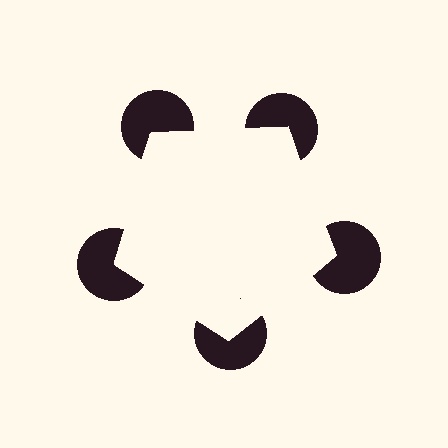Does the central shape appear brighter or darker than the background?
It typically appears slightly brighter than the background, even though no actual brightness change is drawn.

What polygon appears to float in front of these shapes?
An illusory pentagon — its edges are inferred from the aligned wedge cuts in the pac-man discs, not physically drawn.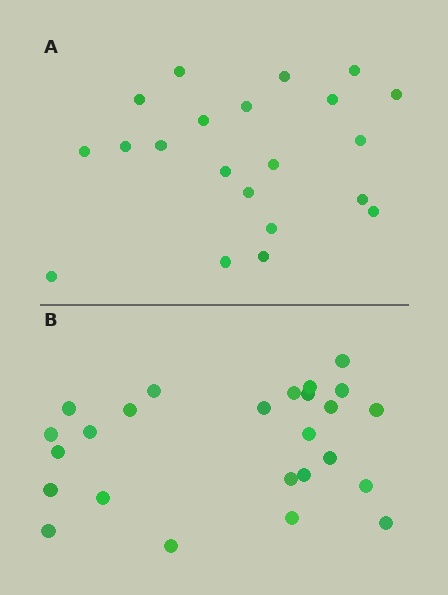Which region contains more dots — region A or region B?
Region B (the bottom region) has more dots.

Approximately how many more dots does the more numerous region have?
Region B has about 4 more dots than region A.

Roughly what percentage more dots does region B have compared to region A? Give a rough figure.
About 20% more.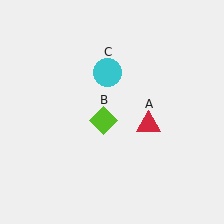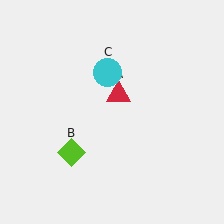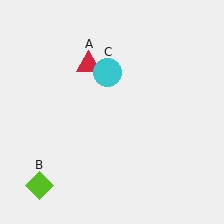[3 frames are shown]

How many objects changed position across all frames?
2 objects changed position: red triangle (object A), lime diamond (object B).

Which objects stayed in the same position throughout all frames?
Cyan circle (object C) remained stationary.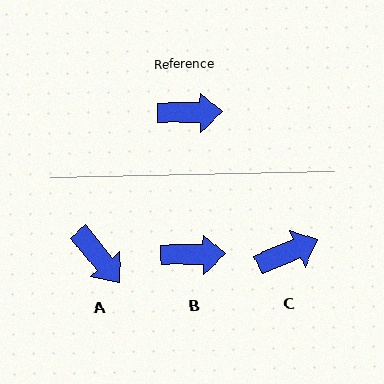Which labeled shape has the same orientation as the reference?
B.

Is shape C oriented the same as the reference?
No, it is off by about 23 degrees.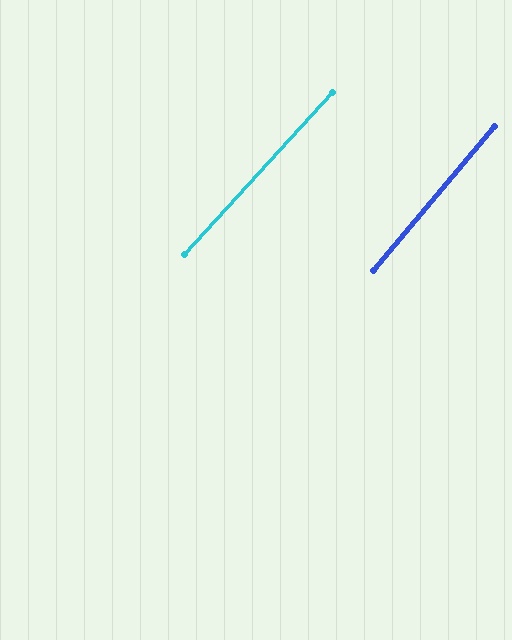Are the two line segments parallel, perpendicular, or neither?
Parallel — their directions differ by only 1.9°.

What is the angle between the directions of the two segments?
Approximately 2 degrees.